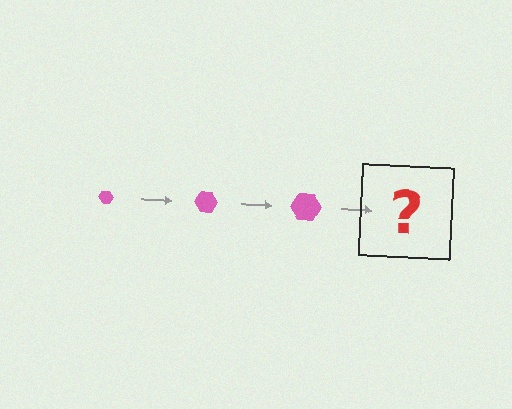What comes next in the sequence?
The next element should be a pink hexagon, larger than the previous one.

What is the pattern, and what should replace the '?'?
The pattern is that the hexagon gets progressively larger each step. The '?' should be a pink hexagon, larger than the previous one.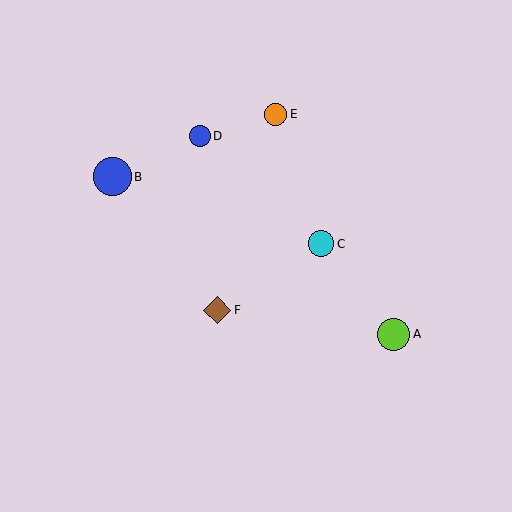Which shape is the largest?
The blue circle (labeled B) is the largest.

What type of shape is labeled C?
Shape C is a cyan circle.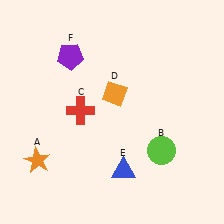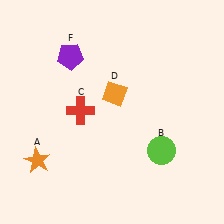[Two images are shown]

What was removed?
The blue triangle (E) was removed in Image 2.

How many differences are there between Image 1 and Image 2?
There is 1 difference between the two images.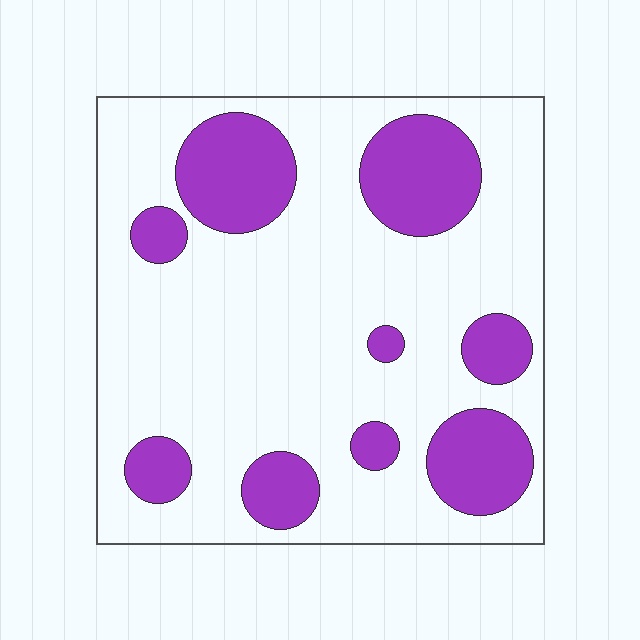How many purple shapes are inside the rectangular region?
9.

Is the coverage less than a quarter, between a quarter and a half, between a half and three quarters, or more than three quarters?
Between a quarter and a half.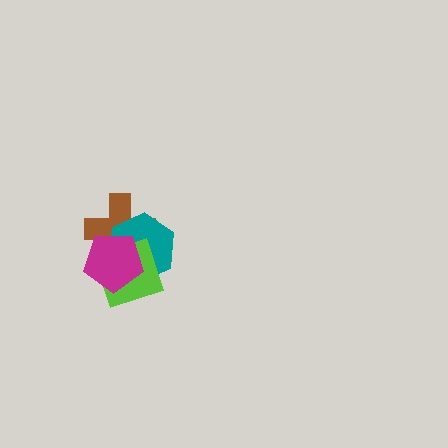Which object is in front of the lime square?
The magenta pentagon is in front of the lime square.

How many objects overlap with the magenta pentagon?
3 objects overlap with the magenta pentagon.